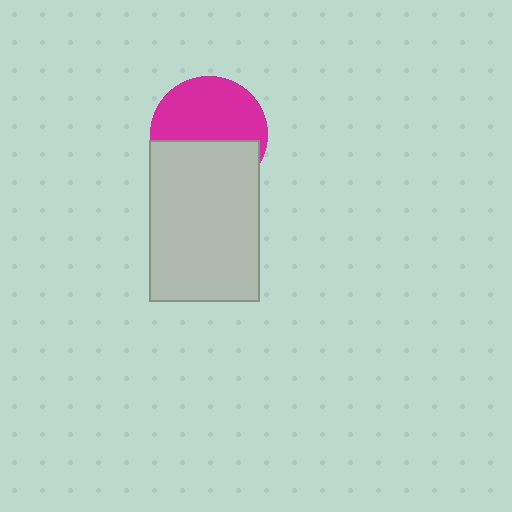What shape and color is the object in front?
The object in front is a light gray rectangle.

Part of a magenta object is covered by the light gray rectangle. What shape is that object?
It is a circle.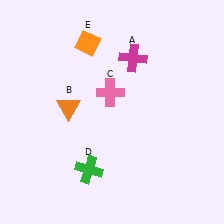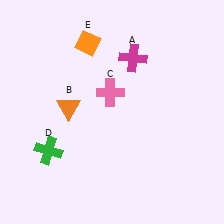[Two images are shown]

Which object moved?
The green cross (D) moved left.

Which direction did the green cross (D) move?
The green cross (D) moved left.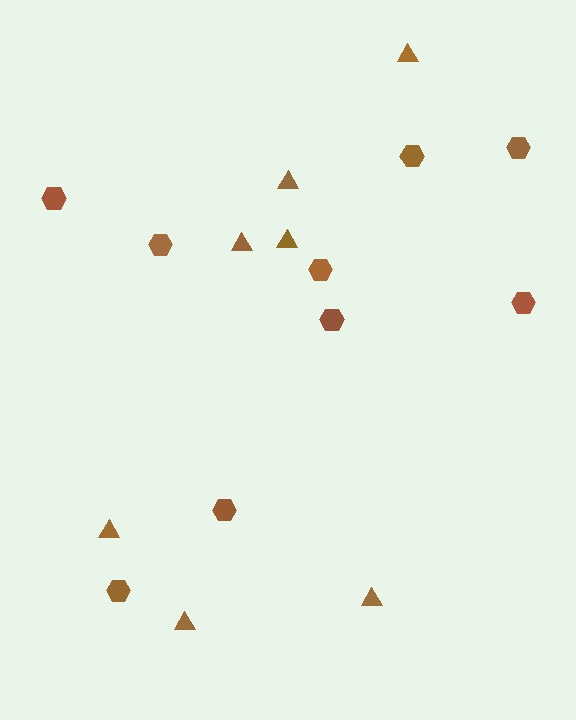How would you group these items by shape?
There are 2 groups: one group of triangles (7) and one group of hexagons (9).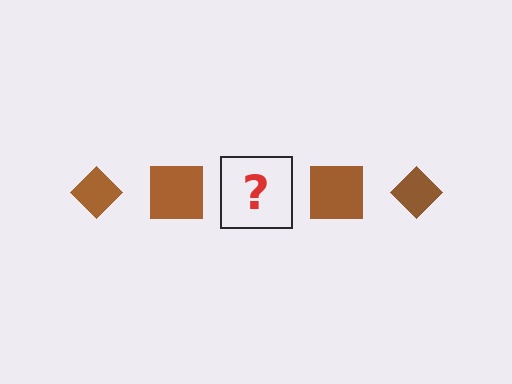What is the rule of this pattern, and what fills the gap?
The rule is that the pattern cycles through diamond, square shapes in brown. The gap should be filled with a brown diamond.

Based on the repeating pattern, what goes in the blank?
The blank should be a brown diamond.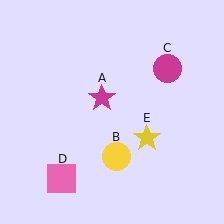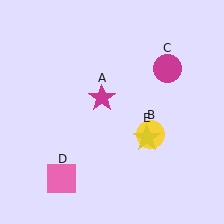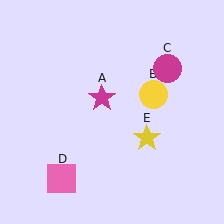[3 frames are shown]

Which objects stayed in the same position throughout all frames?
Magenta star (object A) and magenta circle (object C) and pink square (object D) and yellow star (object E) remained stationary.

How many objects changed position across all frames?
1 object changed position: yellow circle (object B).